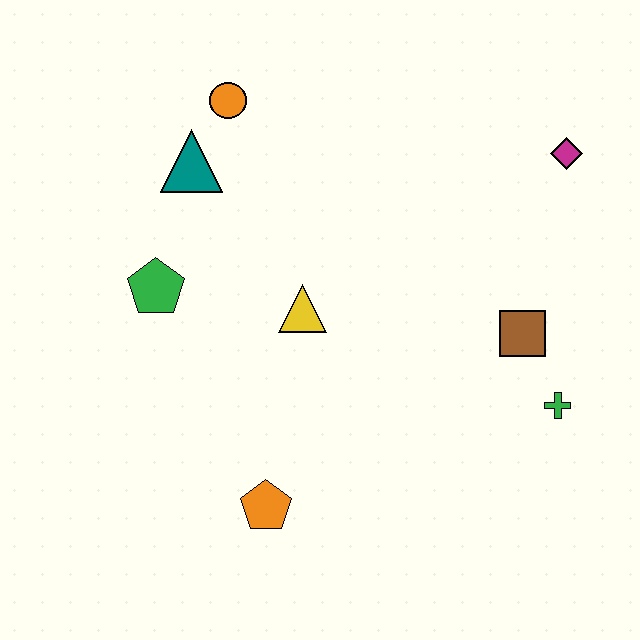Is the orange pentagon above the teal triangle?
No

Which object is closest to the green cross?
The brown square is closest to the green cross.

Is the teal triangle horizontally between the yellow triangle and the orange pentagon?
No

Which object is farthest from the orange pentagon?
The magenta diamond is farthest from the orange pentagon.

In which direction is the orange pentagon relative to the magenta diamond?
The orange pentagon is below the magenta diamond.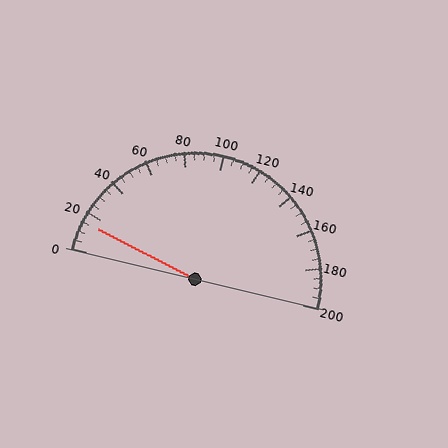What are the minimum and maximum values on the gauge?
The gauge ranges from 0 to 200.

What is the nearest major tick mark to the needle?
The nearest major tick mark is 20.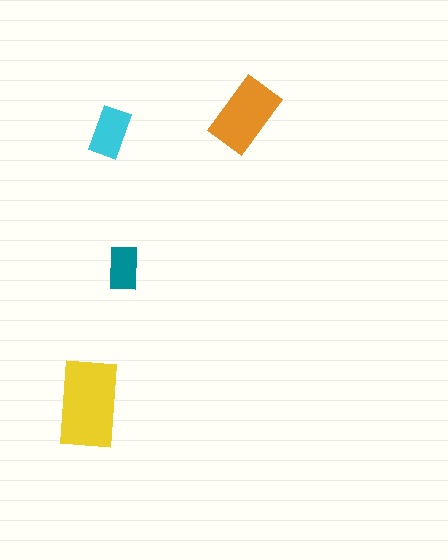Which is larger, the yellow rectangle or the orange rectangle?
The yellow one.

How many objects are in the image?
There are 4 objects in the image.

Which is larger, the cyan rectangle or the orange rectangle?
The orange one.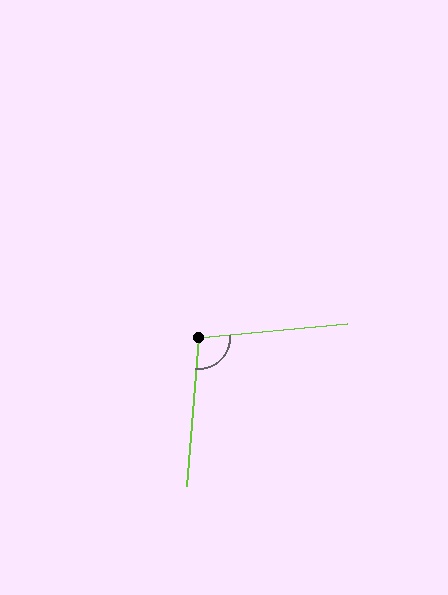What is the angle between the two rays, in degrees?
Approximately 100 degrees.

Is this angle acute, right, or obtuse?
It is obtuse.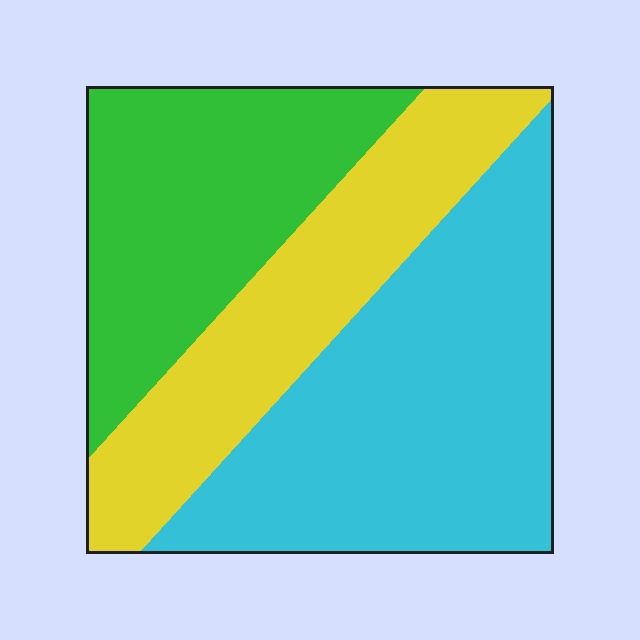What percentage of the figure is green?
Green takes up between a sixth and a third of the figure.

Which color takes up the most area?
Cyan, at roughly 45%.